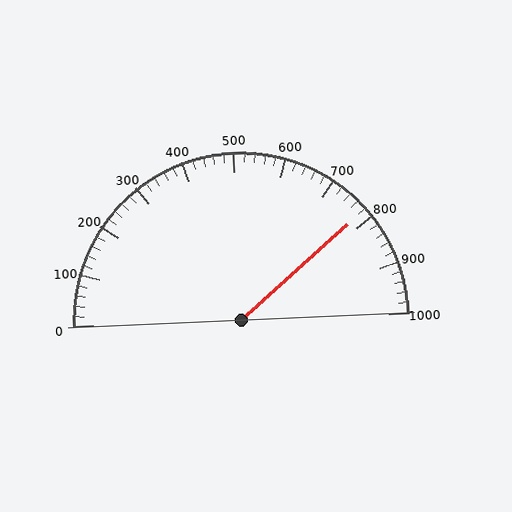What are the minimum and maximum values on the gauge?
The gauge ranges from 0 to 1000.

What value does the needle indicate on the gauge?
The needle indicates approximately 780.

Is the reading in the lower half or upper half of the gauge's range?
The reading is in the upper half of the range (0 to 1000).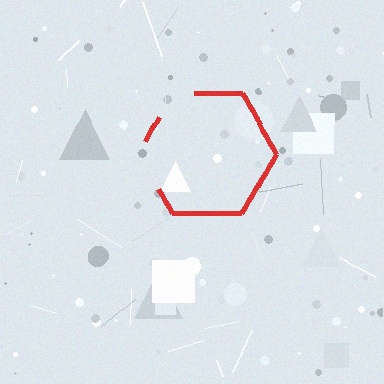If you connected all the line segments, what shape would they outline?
They would outline a hexagon.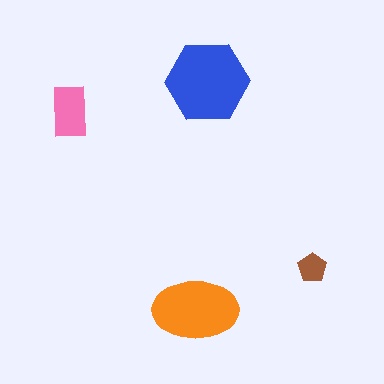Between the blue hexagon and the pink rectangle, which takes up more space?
The blue hexagon.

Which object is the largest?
The blue hexagon.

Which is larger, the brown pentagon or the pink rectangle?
The pink rectangle.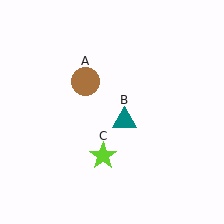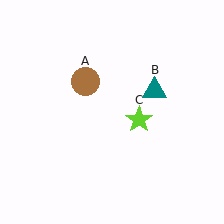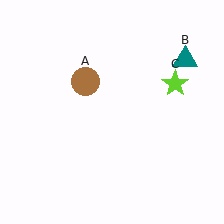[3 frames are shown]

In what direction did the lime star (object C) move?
The lime star (object C) moved up and to the right.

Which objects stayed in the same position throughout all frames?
Brown circle (object A) remained stationary.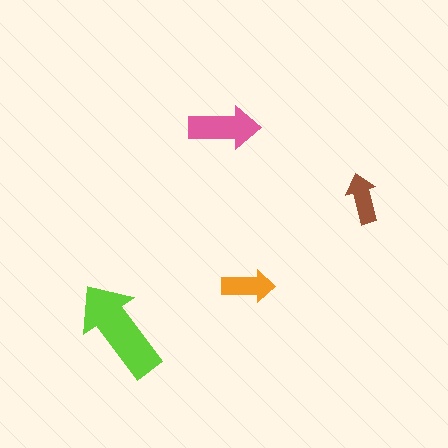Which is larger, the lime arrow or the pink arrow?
The lime one.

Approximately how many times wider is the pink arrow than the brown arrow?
About 1.5 times wider.